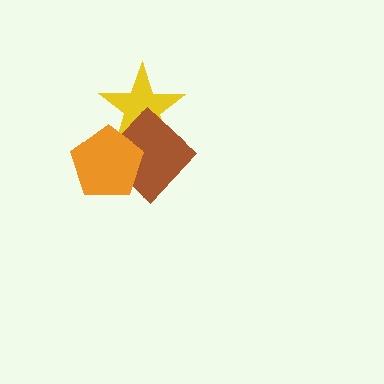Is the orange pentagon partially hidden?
No, no other shape covers it.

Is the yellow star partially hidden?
Yes, it is partially covered by another shape.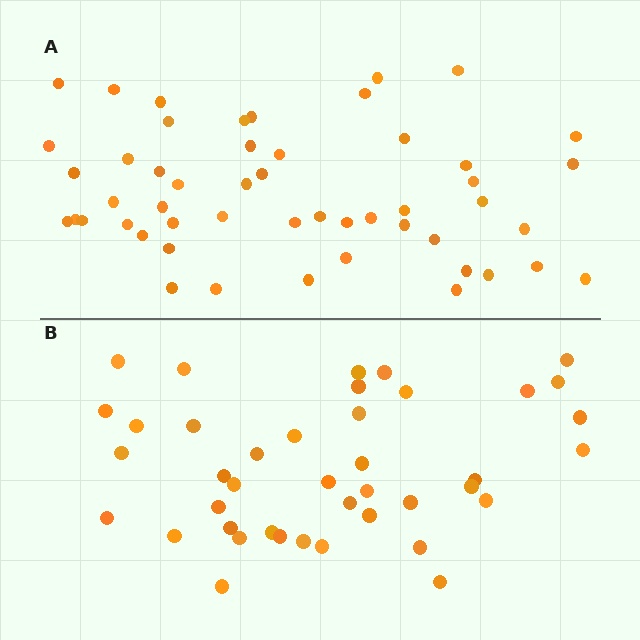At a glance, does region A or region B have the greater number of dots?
Region A (the top region) has more dots.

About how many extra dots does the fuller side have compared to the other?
Region A has roughly 10 or so more dots than region B.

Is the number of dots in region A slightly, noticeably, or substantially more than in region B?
Region A has only slightly more — the two regions are fairly close. The ratio is roughly 1.2 to 1.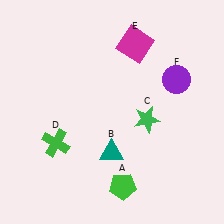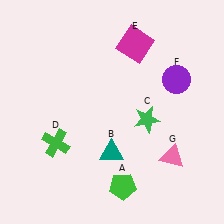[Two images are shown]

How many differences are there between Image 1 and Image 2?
There is 1 difference between the two images.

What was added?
A pink triangle (G) was added in Image 2.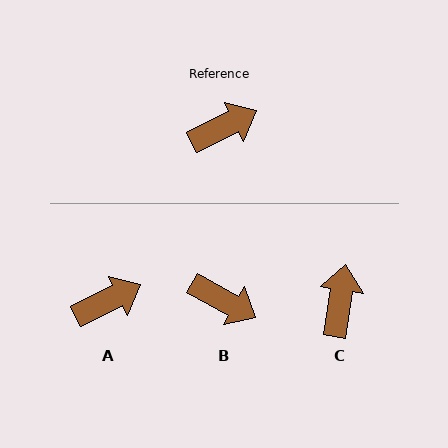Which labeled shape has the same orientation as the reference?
A.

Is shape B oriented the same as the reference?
No, it is off by about 55 degrees.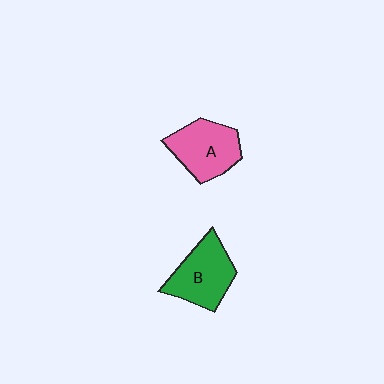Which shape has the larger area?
Shape B (green).